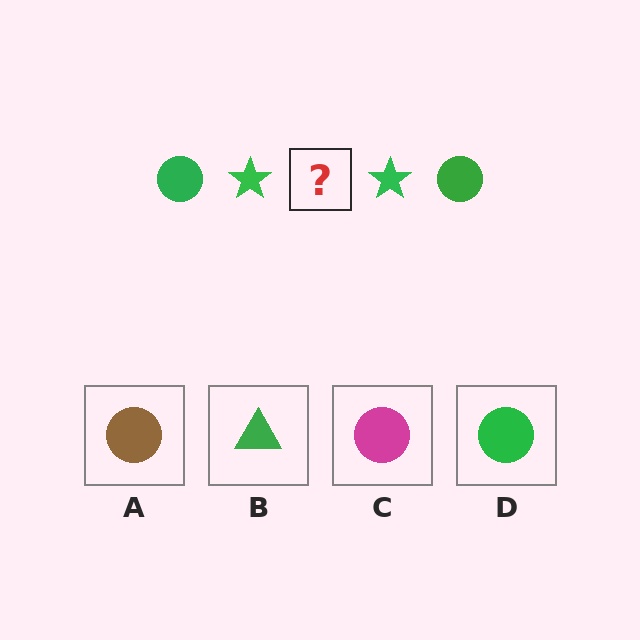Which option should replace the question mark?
Option D.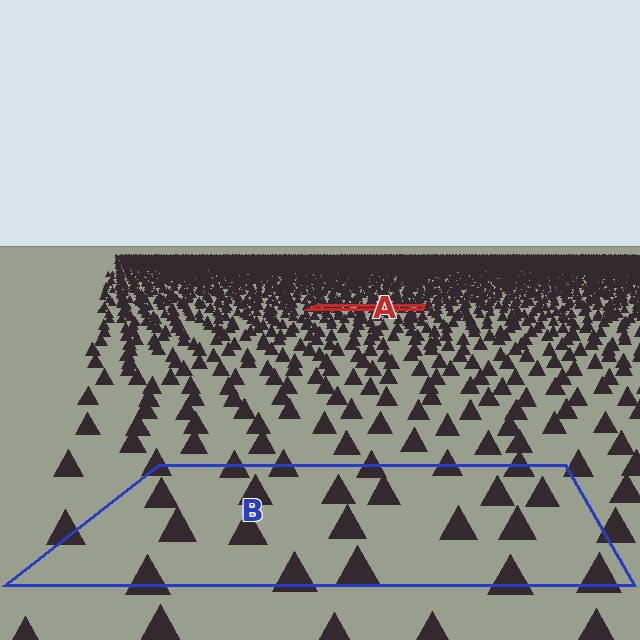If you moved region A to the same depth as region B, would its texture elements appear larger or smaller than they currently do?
They would appear larger. At a closer depth, the same texture elements are projected at a bigger on-screen size.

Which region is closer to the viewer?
Region B is closer. The texture elements there are larger and more spread out.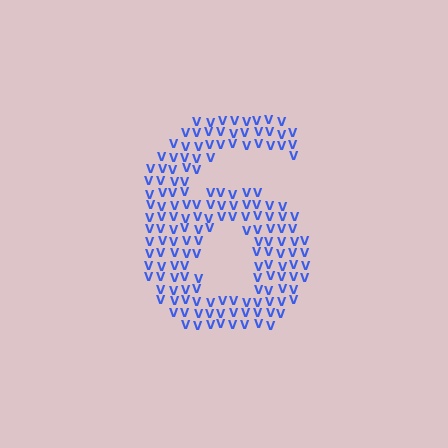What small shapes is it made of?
It is made of small letter V's.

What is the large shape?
The large shape is the digit 6.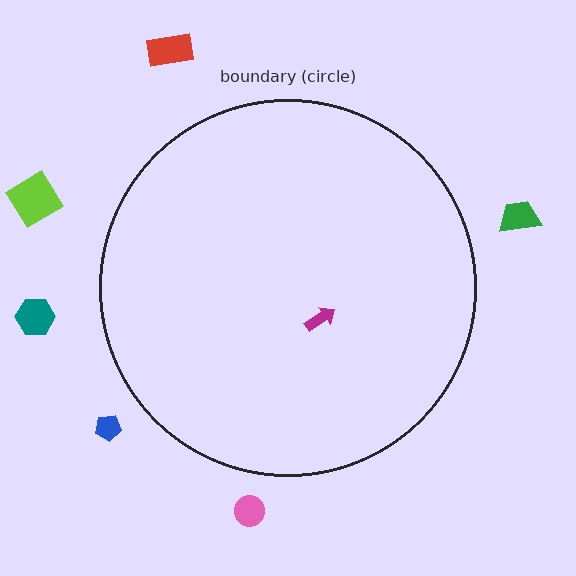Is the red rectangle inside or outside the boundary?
Outside.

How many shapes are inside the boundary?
1 inside, 6 outside.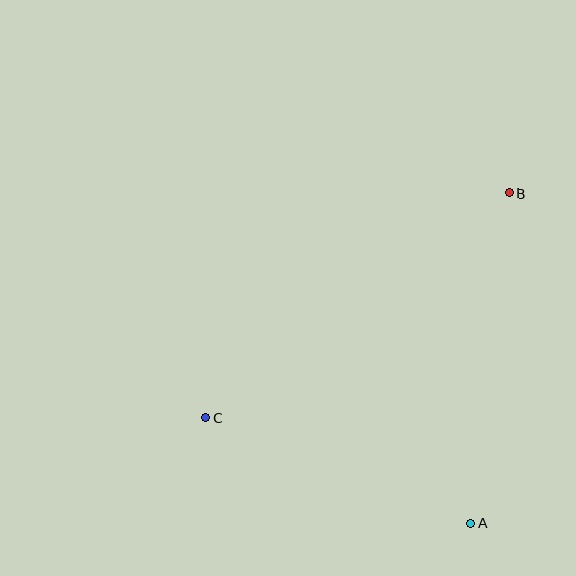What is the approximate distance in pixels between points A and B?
The distance between A and B is approximately 333 pixels.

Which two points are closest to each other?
Points A and C are closest to each other.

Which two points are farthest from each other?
Points B and C are farthest from each other.